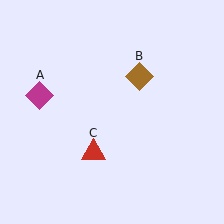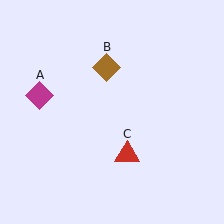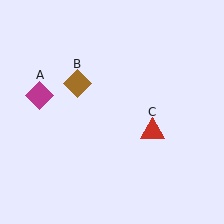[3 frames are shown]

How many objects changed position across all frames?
2 objects changed position: brown diamond (object B), red triangle (object C).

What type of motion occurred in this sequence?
The brown diamond (object B), red triangle (object C) rotated counterclockwise around the center of the scene.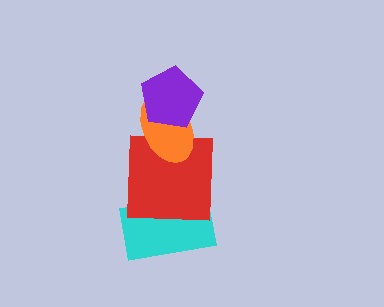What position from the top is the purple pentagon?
The purple pentagon is 1st from the top.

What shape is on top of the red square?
The orange ellipse is on top of the red square.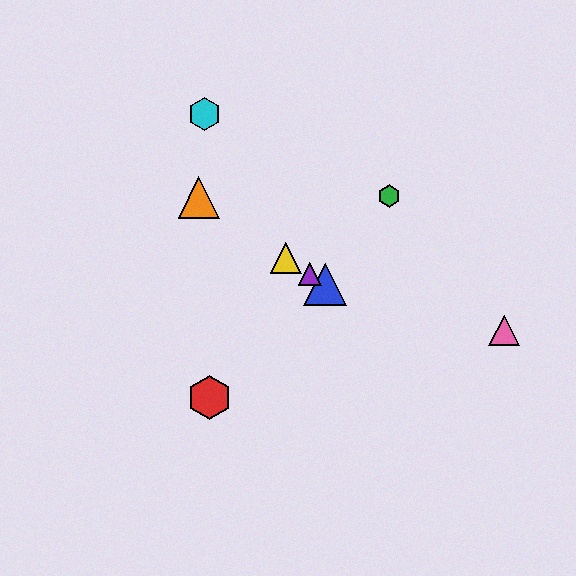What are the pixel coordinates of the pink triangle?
The pink triangle is at (504, 331).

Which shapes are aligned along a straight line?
The blue triangle, the yellow triangle, the purple triangle, the orange triangle are aligned along a straight line.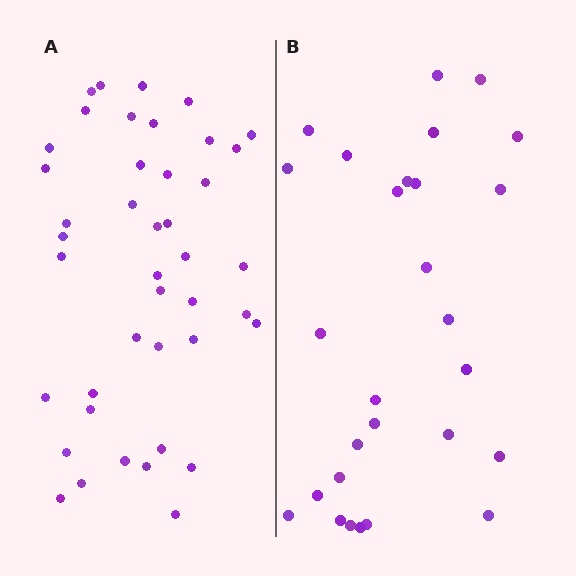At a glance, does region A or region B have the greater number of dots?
Region A (the left region) has more dots.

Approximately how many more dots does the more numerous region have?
Region A has approximately 15 more dots than region B.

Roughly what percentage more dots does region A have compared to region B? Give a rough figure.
About 50% more.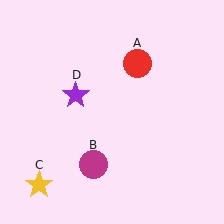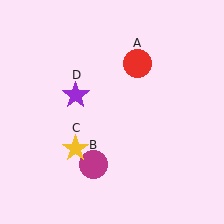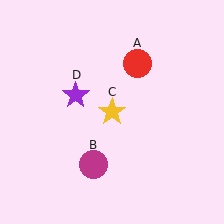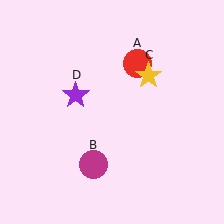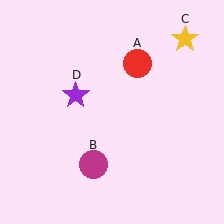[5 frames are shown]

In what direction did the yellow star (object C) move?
The yellow star (object C) moved up and to the right.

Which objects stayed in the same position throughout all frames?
Red circle (object A) and magenta circle (object B) and purple star (object D) remained stationary.